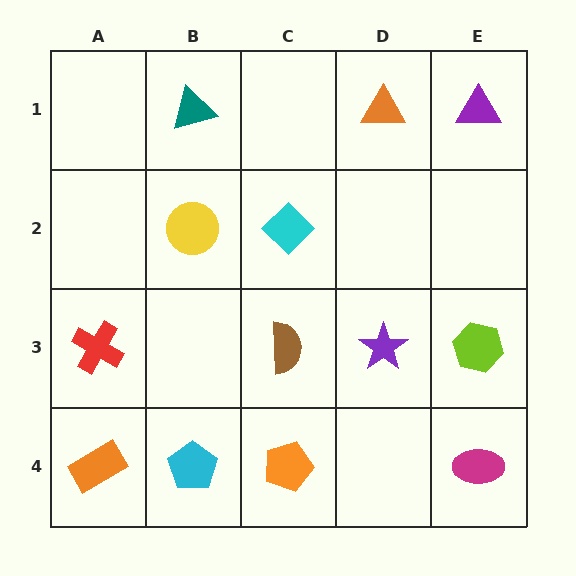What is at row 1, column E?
A purple triangle.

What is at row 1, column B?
A teal triangle.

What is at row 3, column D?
A purple star.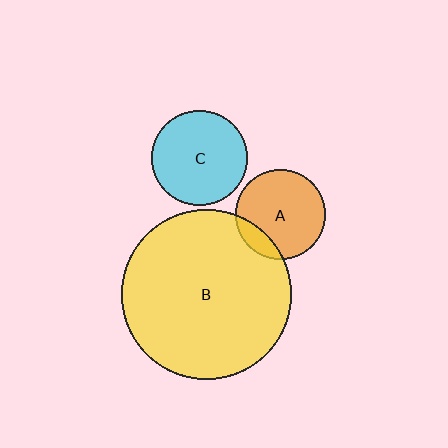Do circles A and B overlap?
Yes.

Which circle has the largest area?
Circle B (yellow).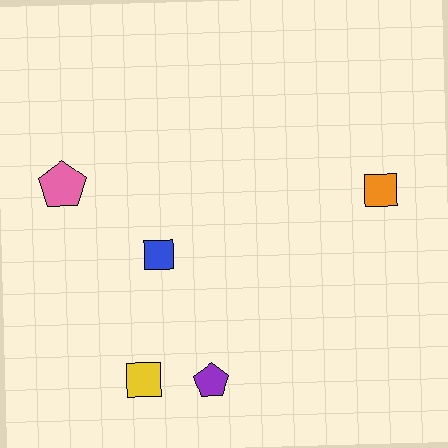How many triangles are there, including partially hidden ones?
There are no triangles.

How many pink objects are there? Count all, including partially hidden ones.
There is 1 pink object.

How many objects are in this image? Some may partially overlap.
There are 5 objects.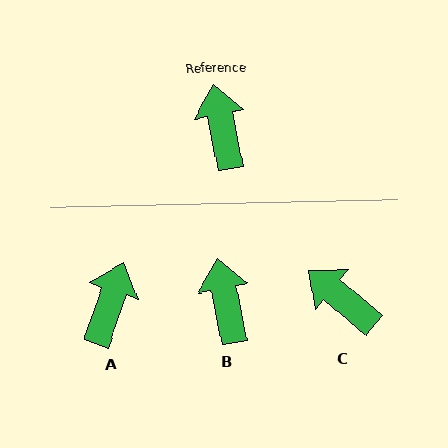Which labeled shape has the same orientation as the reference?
B.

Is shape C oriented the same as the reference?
No, it is off by about 39 degrees.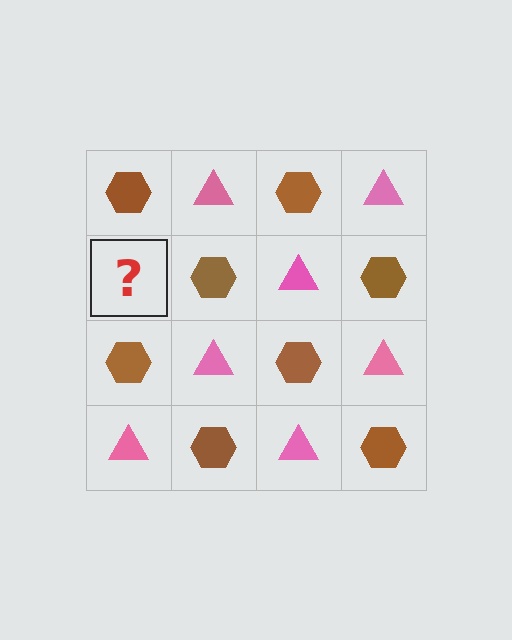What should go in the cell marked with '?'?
The missing cell should contain a pink triangle.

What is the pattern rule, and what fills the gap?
The rule is that it alternates brown hexagon and pink triangle in a checkerboard pattern. The gap should be filled with a pink triangle.